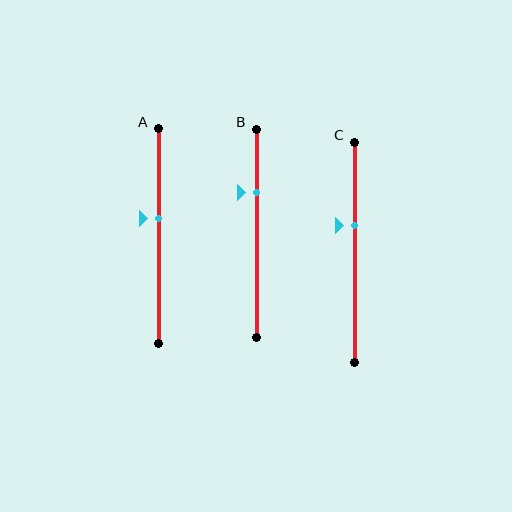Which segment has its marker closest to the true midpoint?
Segment A has its marker closest to the true midpoint.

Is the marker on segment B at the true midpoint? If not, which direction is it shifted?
No, the marker on segment B is shifted upward by about 20% of the segment length.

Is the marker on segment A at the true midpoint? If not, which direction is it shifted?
No, the marker on segment A is shifted upward by about 8% of the segment length.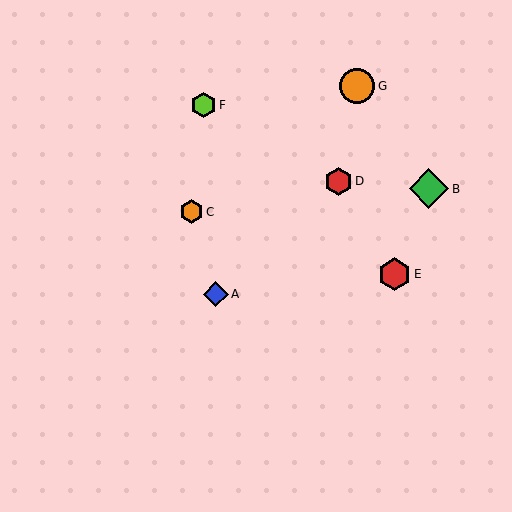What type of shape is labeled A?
Shape A is a blue diamond.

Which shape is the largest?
The green diamond (labeled B) is the largest.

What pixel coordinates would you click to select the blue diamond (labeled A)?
Click at (216, 294) to select the blue diamond A.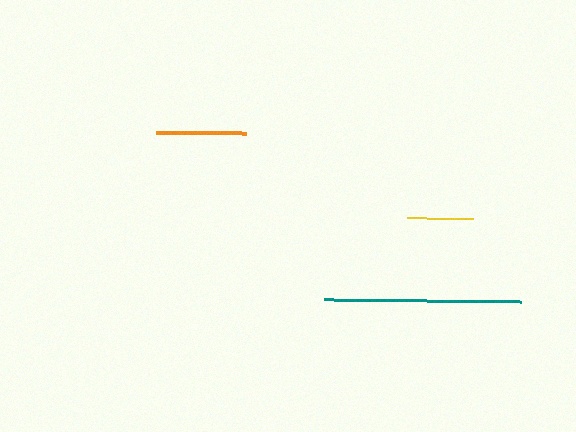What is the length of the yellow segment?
The yellow segment is approximately 67 pixels long.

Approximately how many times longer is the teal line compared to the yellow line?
The teal line is approximately 2.9 times the length of the yellow line.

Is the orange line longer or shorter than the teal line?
The teal line is longer than the orange line.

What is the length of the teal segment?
The teal segment is approximately 196 pixels long.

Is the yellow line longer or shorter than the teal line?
The teal line is longer than the yellow line.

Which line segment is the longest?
The teal line is the longest at approximately 196 pixels.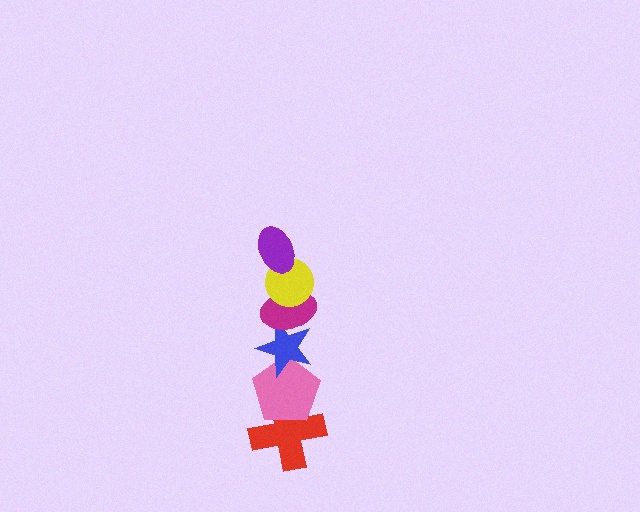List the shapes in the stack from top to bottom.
From top to bottom: the purple ellipse, the yellow circle, the magenta ellipse, the blue star, the pink pentagon, the red cross.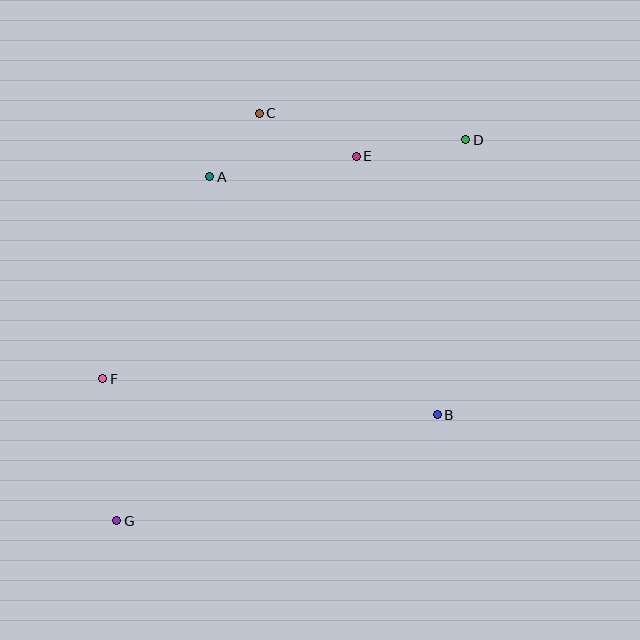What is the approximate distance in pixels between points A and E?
The distance between A and E is approximately 148 pixels.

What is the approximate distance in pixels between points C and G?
The distance between C and G is approximately 432 pixels.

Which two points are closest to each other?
Points A and C are closest to each other.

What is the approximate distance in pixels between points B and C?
The distance between B and C is approximately 350 pixels.